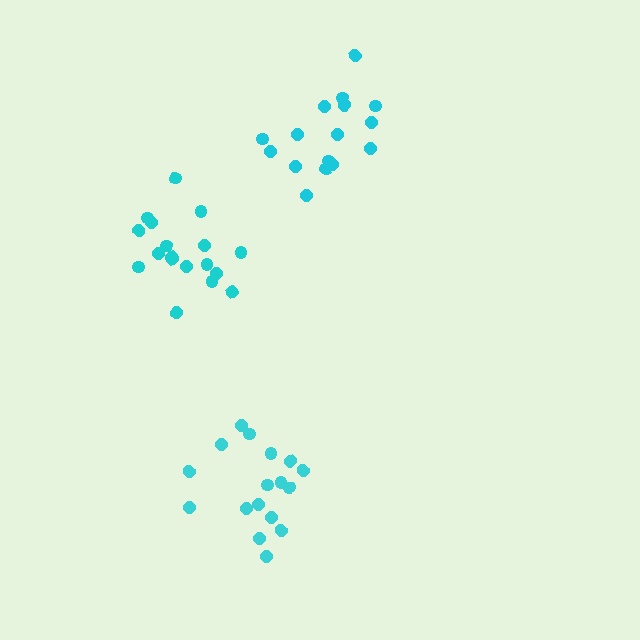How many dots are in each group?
Group 1: 17 dots, Group 2: 18 dots, Group 3: 16 dots (51 total).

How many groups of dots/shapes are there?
There are 3 groups.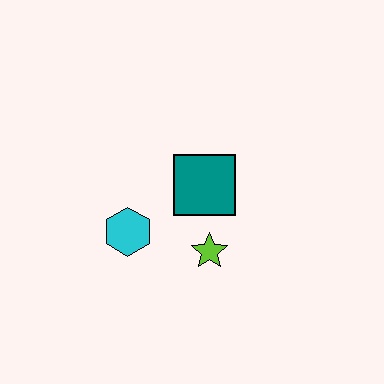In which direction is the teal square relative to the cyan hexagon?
The teal square is to the right of the cyan hexagon.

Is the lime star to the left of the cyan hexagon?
No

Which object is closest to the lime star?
The teal square is closest to the lime star.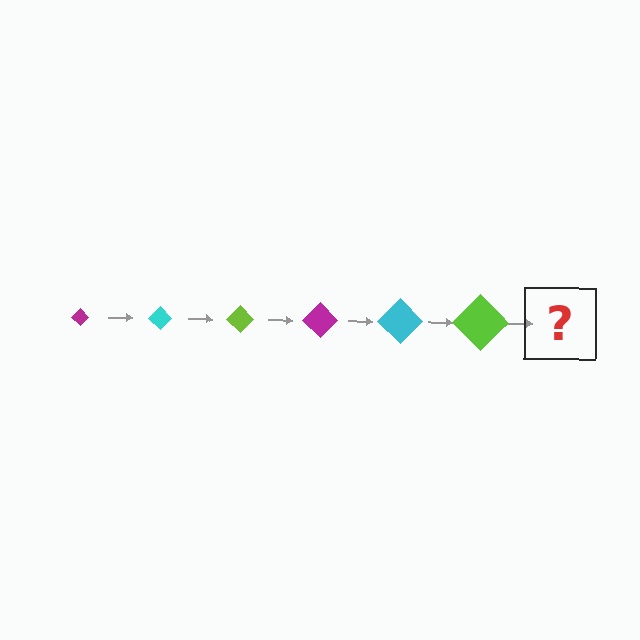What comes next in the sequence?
The next element should be a magenta diamond, larger than the previous one.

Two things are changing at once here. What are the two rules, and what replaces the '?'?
The two rules are that the diamond grows larger each step and the color cycles through magenta, cyan, and lime. The '?' should be a magenta diamond, larger than the previous one.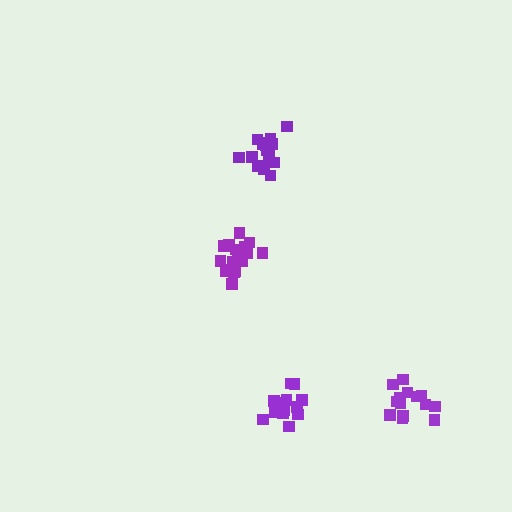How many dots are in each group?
Group 1: 15 dots, Group 2: 18 dots, Group 3: 14 dots, Group 4: 17 dots (64 total).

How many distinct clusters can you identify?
There are 4 distinct clusters.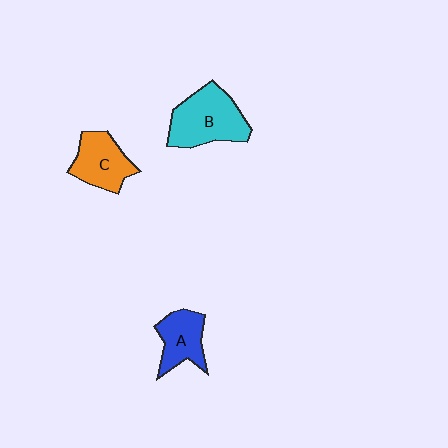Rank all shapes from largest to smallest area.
From largest to smallest: B (cyan), C (orange), A (blue).